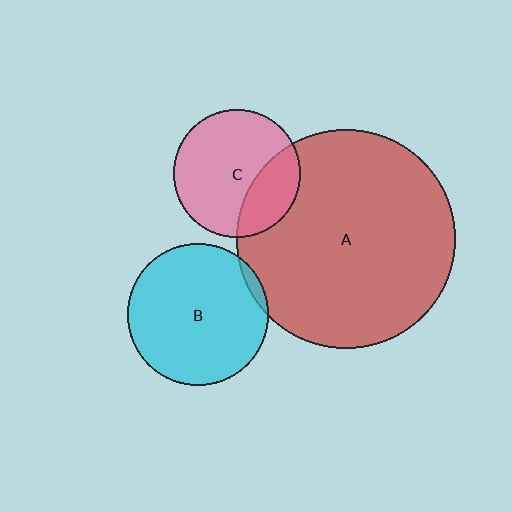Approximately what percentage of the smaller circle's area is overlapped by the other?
Approximately 5%.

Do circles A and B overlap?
Yes.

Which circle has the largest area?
Circle A (red).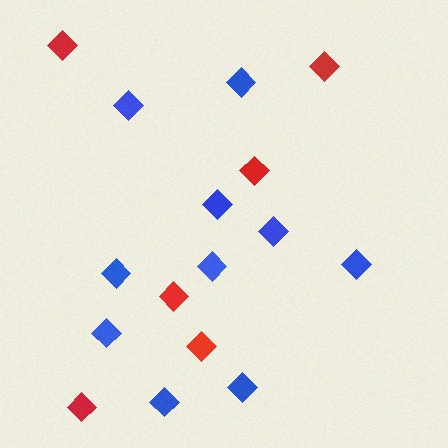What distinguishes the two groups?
There are 2 groups: one group of blue diamonds (10) and one group of red diamonds (6).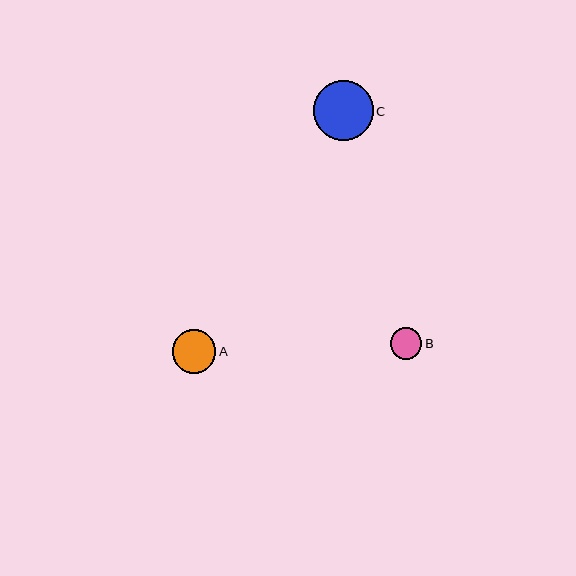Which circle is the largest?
Circle C is the largest with a size of approximately 60 pixels.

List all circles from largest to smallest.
From largest to smallest: C, A, B.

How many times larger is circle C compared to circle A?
Circle C is approximately 1.4 times the size of circle A.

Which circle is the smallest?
Circle B is the smallest with a size of approximately 32 pixels.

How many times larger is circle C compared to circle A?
Circle C is approximately 1.4 times the size of circle A.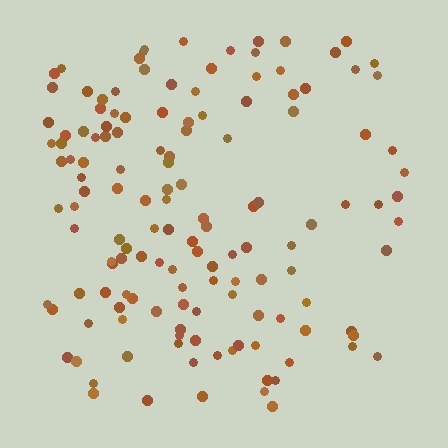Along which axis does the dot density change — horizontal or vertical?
Horizontal.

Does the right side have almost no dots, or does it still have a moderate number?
Still a moderate number, just noticeably fewer than the left.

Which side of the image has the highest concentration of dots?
The left.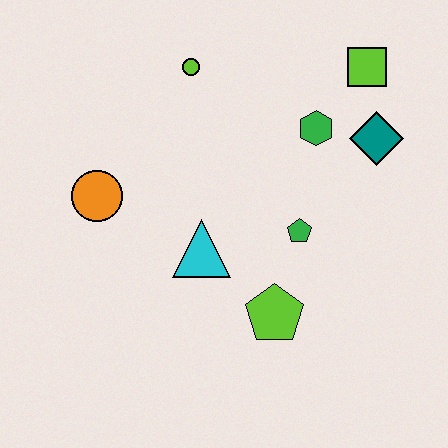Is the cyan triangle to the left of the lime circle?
No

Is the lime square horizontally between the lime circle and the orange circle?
No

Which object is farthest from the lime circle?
The lime pentagon is farthest from the lime circle.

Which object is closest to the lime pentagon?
The green pentagon is closest to the lime pentagon.